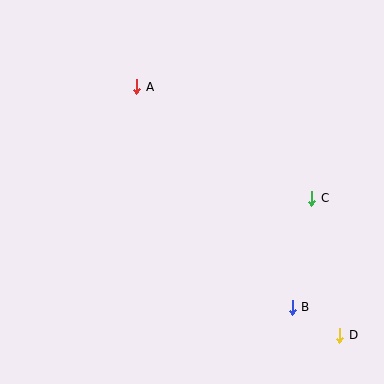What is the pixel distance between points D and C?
The distance between D and C is 140 pixels.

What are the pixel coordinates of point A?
Point A is at (137, 87).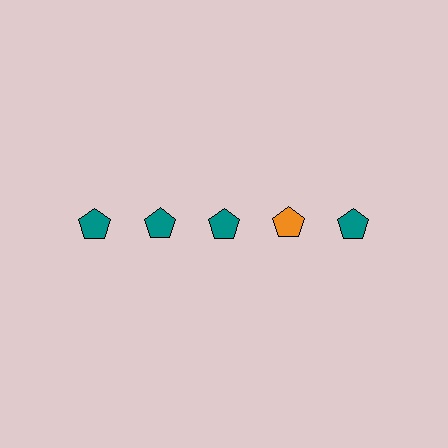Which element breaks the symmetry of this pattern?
The orange pentagon in the top row, second from right column breaks the symmetry. All other shapes are teal pentagons.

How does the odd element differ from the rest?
It has a different color: orange instead of teal.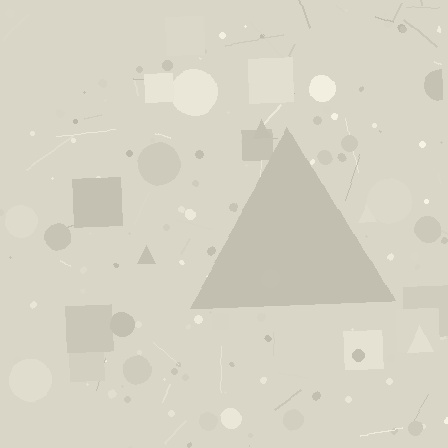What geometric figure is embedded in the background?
A triangle is embedded in the background.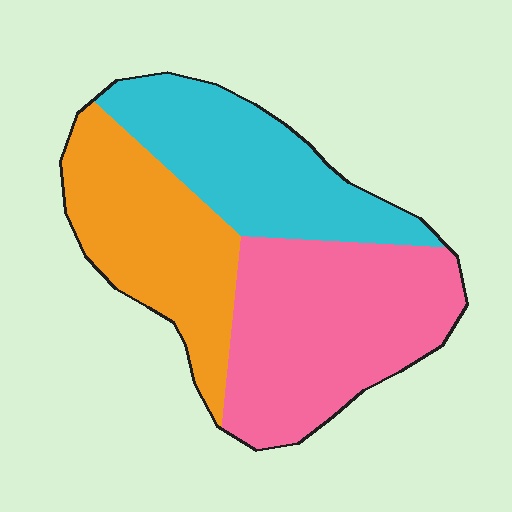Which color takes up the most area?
Pink, at roughly 40%.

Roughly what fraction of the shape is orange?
Orange covers roughly 30% of the shape.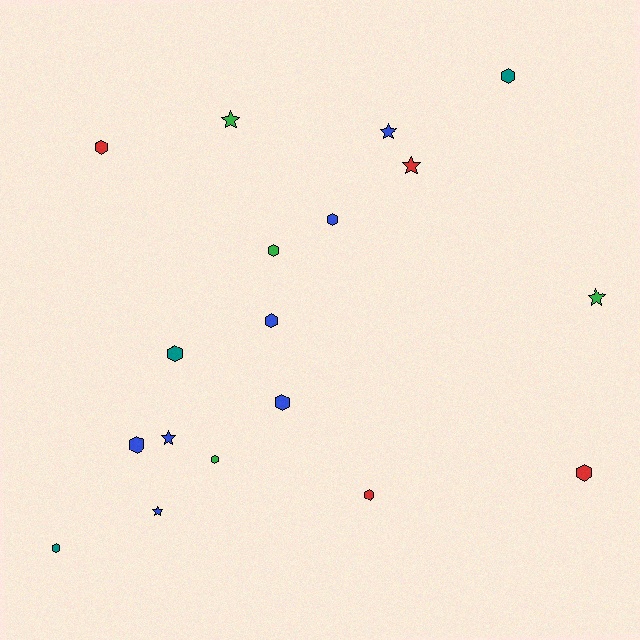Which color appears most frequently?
Blue, with 7 objects.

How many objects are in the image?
There are 18 objects.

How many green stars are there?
There are 2 green stars.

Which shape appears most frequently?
Hexagon, with 12 objects.